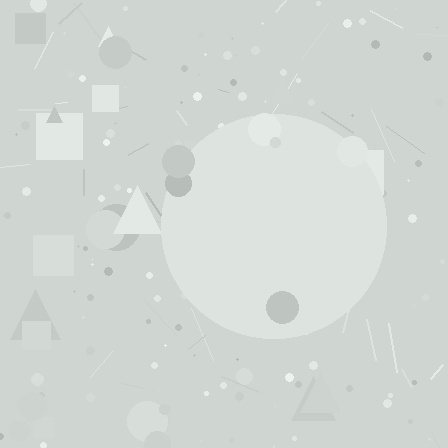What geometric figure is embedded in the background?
A circle is embedded in the background.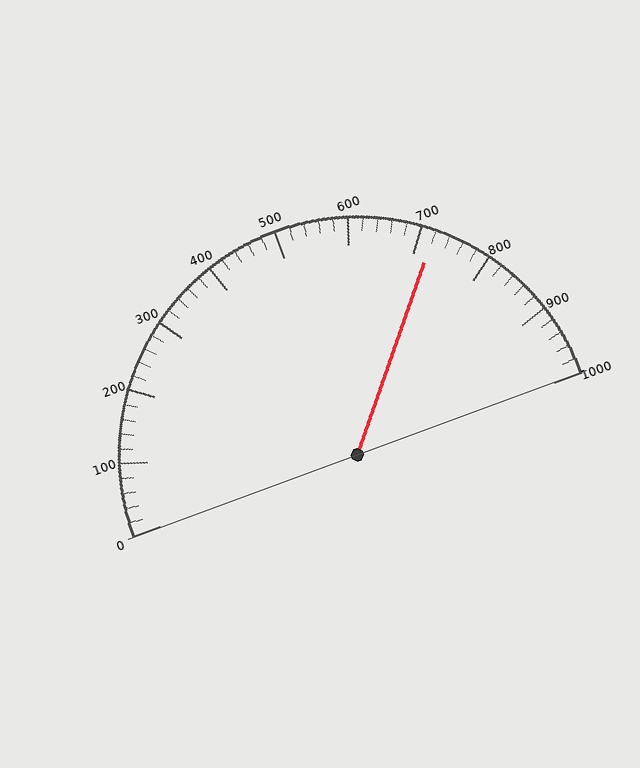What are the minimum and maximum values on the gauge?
The gauge ranges from 0 to 1000.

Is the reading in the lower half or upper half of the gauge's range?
The reading is in the upper half of the range (0 to 1000).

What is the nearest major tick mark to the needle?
The nearest major tick mark is 700.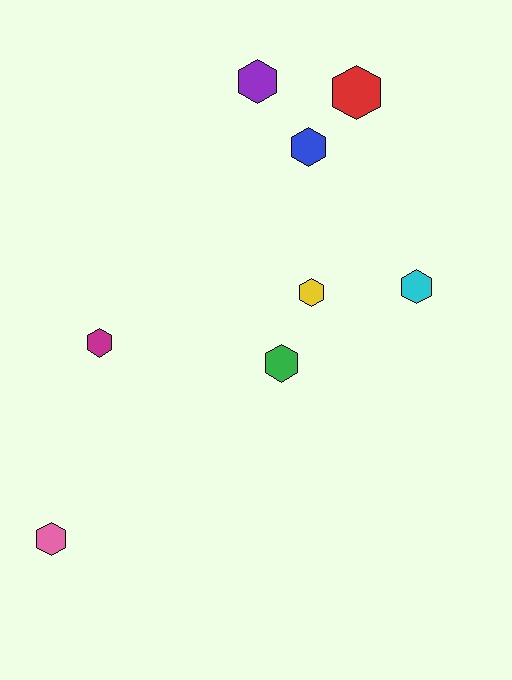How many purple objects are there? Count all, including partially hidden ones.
There is 1 purple object.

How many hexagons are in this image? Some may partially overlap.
There are 8 hexagons.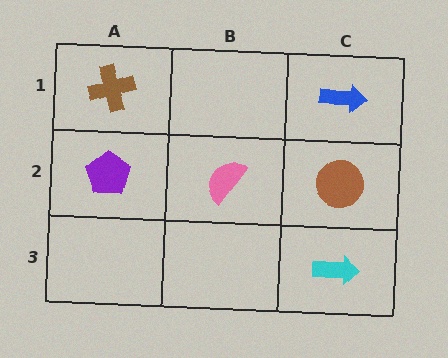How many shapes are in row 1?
2 shapes.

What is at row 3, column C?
A cyan arrow.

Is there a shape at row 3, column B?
No, that cell is empty.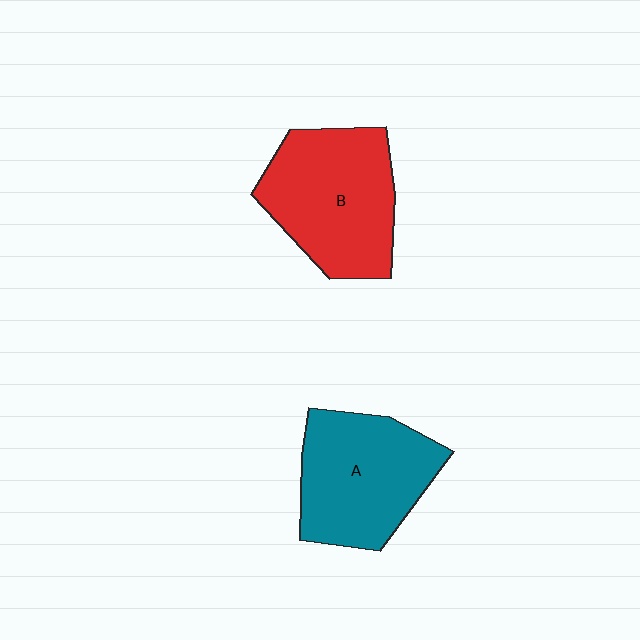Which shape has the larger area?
Shape B (red).